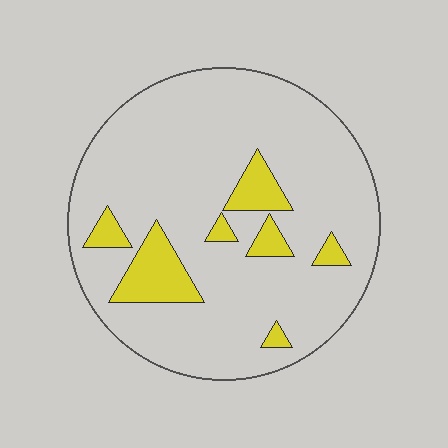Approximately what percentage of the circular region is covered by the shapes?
Approximately 15%.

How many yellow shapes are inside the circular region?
7.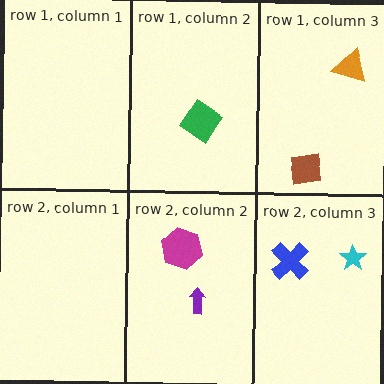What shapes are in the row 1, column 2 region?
The green diamond.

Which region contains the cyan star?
The row 2, column 3 region.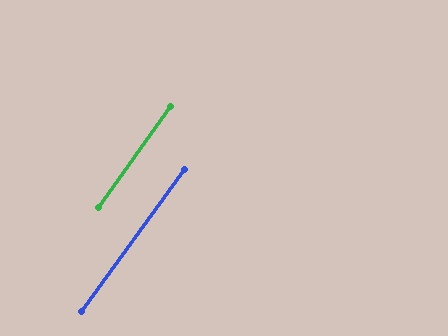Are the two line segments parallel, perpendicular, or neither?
Parallel — their directions differ by only 0.7°.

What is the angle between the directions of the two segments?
Approximately 1 degree.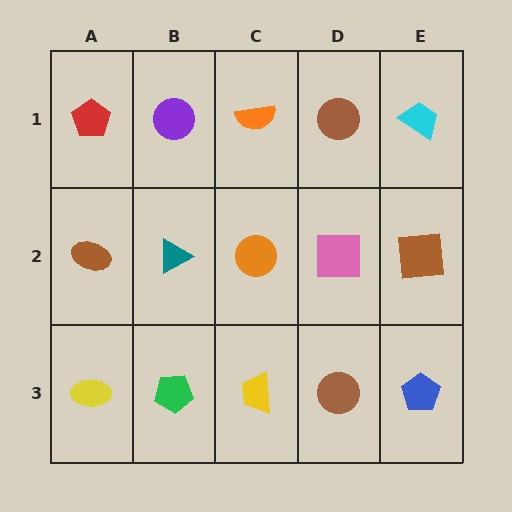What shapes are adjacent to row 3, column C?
An orange circle (row 2, column C), a green pentagon (row 3, column B), a brown circle (row 3, column D).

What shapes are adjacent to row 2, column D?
A brown circle (row 1, column D), a brown circle (row 3, column D), an orange circle (row 2, column C), a brown square (row 2, column E).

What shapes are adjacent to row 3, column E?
A brown square (row 2, column E), a brown circle (row 3, column D).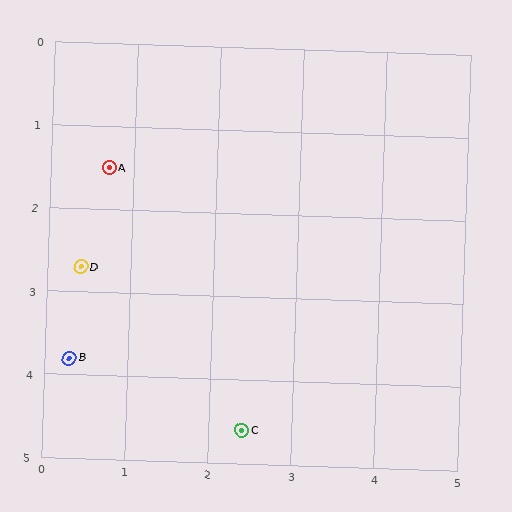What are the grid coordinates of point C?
Point C is at approximately (2.4, 4.6).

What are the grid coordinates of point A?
Point A is at approximately (0.7, 1.5).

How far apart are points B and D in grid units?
Points B and D are about 1.1 grid units apart.